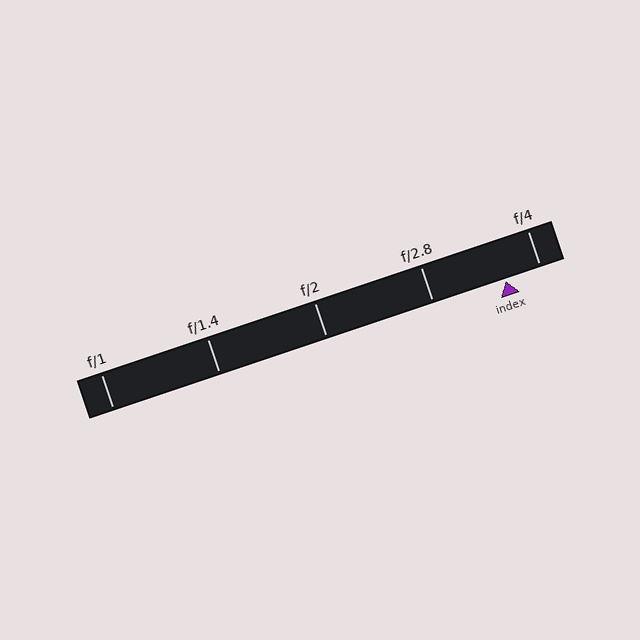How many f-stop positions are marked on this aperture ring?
There are 5 f-stop positions marked.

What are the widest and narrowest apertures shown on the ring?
The widest aperture shown is f/1 and the narrowest is f/4.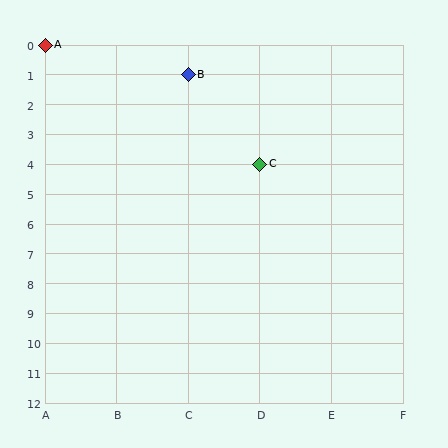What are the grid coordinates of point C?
Point C is at grid coordinates (D, 4).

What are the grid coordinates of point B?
Point B is at grid coordinates (C, 1).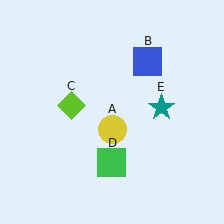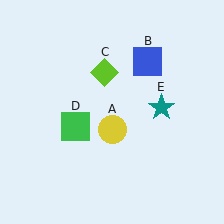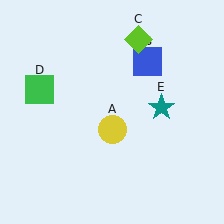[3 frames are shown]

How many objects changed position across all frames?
2 objects changed position: lime diamond (object C), green square (object D).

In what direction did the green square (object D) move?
The green square (object D) moved up and to the left.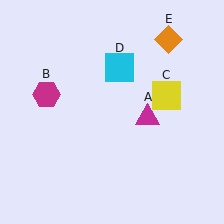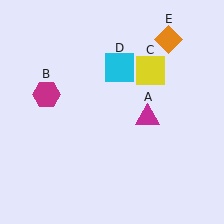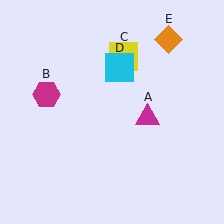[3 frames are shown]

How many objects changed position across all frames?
1 object changed position: yellow square (object C).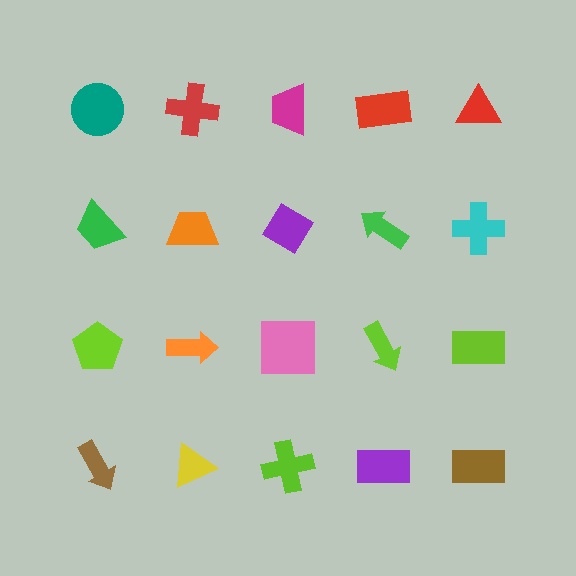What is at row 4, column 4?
A purple rectangle.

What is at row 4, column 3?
A lime cross.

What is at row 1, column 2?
A red cross.